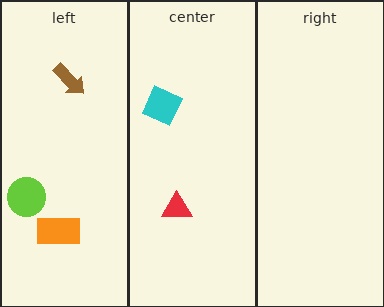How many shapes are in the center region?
2.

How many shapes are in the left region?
3.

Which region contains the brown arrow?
The left region.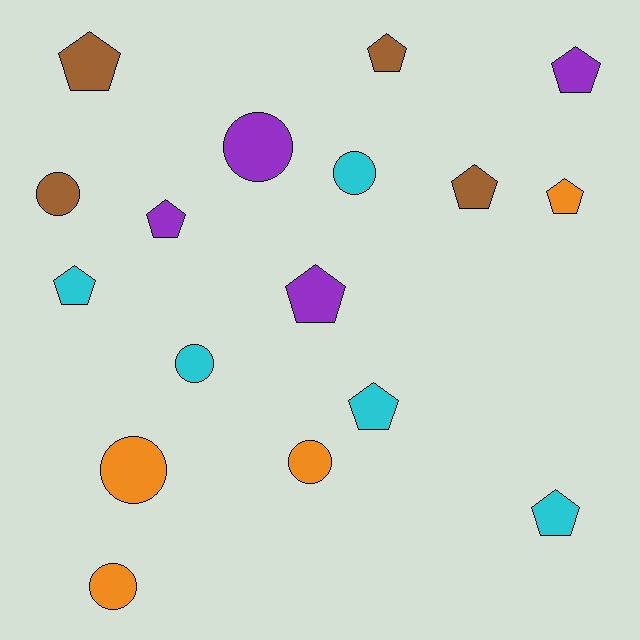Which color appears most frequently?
Cyan, with 5 objects.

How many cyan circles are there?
There are 2 cyan circles.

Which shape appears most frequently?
Pentagon, with 10 objects.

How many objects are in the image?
There are 17 objects.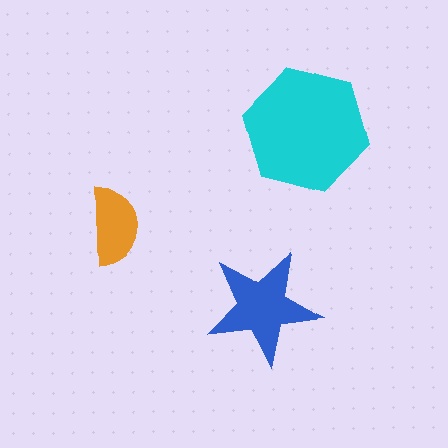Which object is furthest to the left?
The orange semicircle is leftmost.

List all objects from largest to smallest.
The cyan hexagon, the blue star, the orange semicircle.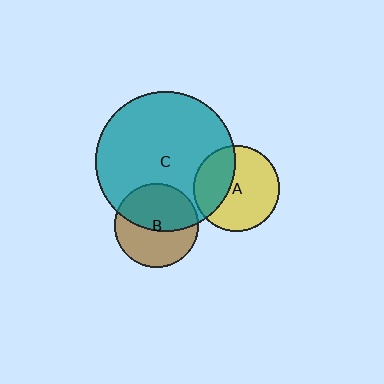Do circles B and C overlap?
Yes.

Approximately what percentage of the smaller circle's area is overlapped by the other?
Approximately 50%.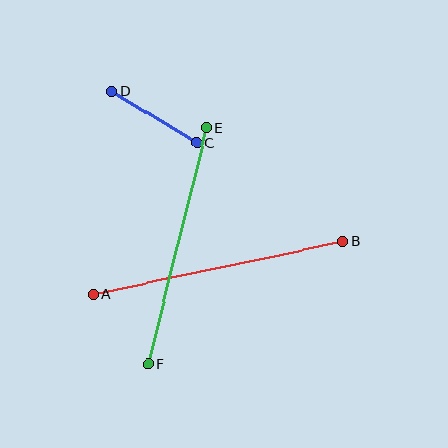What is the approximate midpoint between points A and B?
The midpoint is at approximately (218, 268) pixels.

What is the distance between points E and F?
The distance is approximately 244 pixels.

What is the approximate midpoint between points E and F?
The midpoint is at approximately (177, 246) pixels.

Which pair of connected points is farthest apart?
Points A and B are farthest apart.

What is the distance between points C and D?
The distance is approximately 99 pixels.